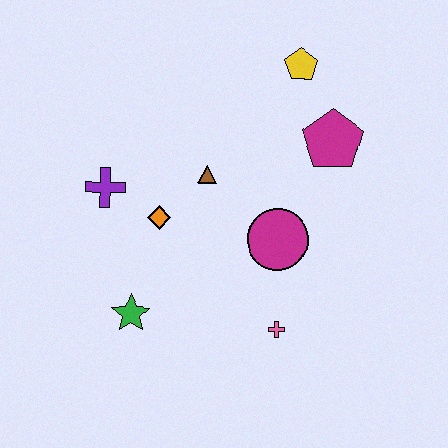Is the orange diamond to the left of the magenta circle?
Yes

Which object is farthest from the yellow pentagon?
The green star is farthest from the yellow pentagon.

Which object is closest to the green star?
The orange diamond is closest to the green star.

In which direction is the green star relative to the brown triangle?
The green star is below the brown triangle.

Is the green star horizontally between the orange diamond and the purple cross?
Yes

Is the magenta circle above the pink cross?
Yes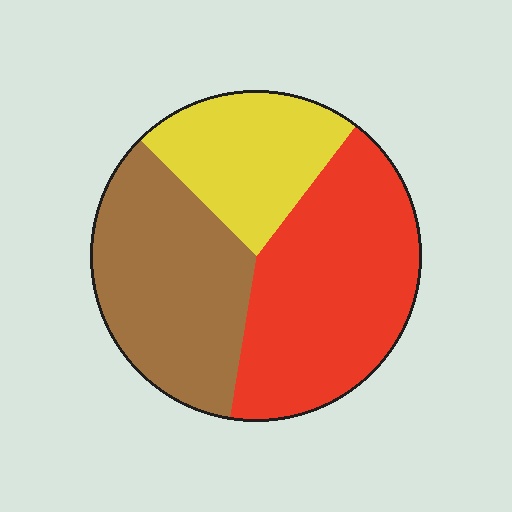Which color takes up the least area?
Yellow, at roughly 25%.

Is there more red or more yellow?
Red.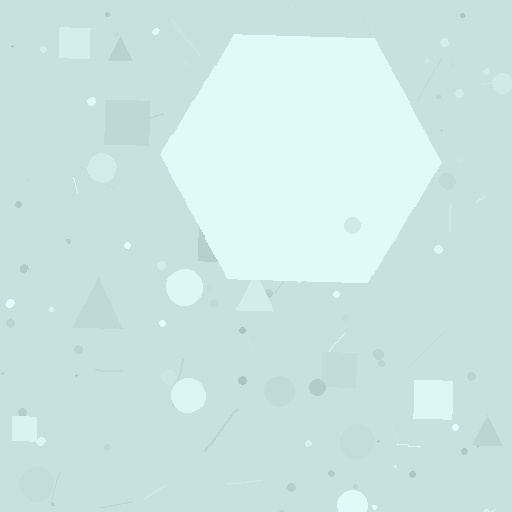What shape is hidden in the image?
A hexagon is hidden in the image.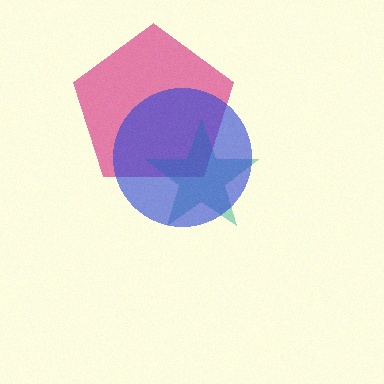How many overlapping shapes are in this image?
There are 3 overlapping shapes in the image.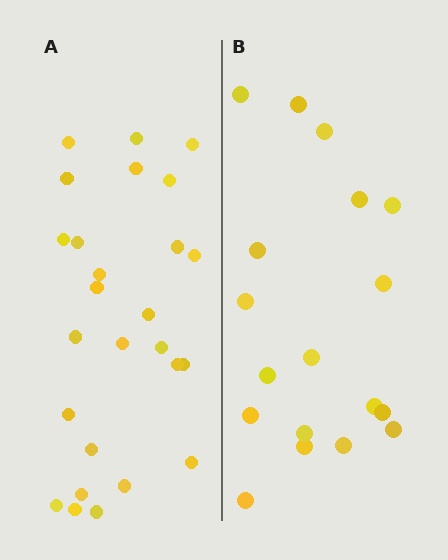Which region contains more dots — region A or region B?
Region A (the left region) has more dots.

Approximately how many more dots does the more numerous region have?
Region A has roughly 8 or so more dots than region B.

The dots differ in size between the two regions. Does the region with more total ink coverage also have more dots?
No. Region B has more total ink coverage because its dots are larger, but region A actually contains more individual dots. Total area can be misleading — the number of items is what matters here.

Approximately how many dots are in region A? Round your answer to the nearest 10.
About 30 dots. (The exact count is 26, which rounds to 30.)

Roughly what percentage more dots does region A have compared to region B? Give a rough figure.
About 45% more.